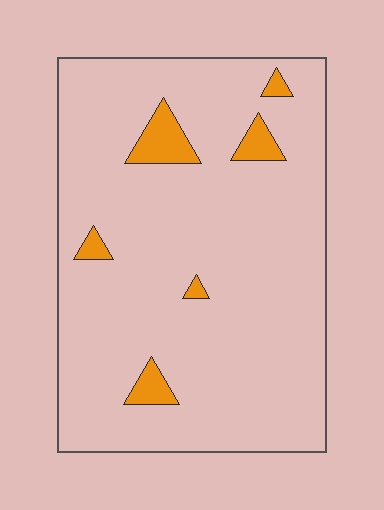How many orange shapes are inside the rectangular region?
6.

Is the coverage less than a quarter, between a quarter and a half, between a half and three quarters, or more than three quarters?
Less than a quarter.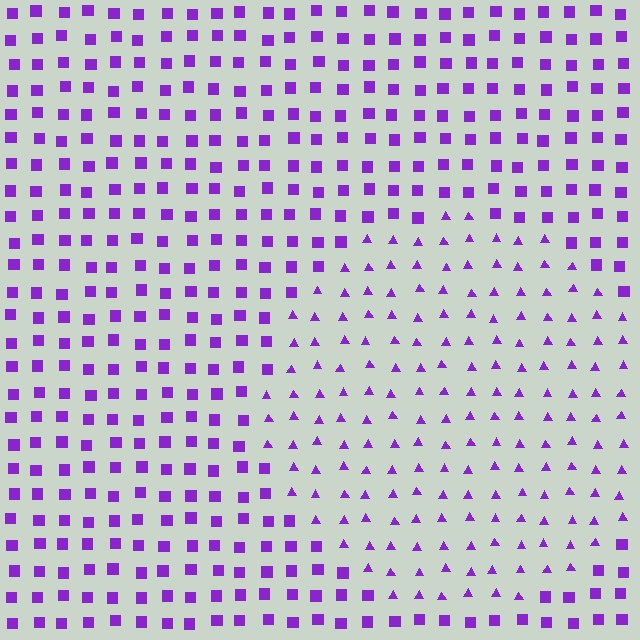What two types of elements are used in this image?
The image uses triangles inside the circle region and squares outside it.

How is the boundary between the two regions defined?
The boundary is defined by a change in element shape: triangles inside vs. squares outside. All elements share the same color and spacing.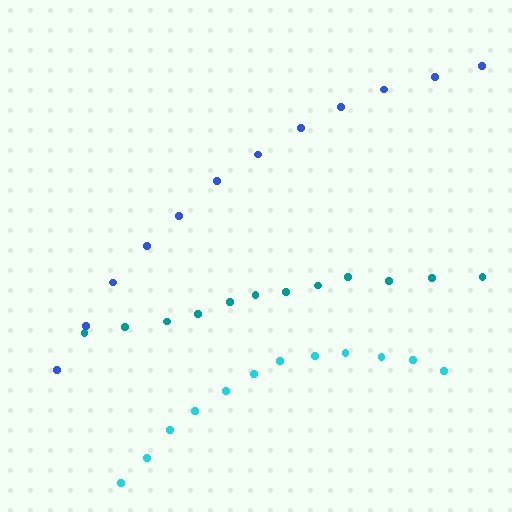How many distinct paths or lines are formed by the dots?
There are 3 distinct paths.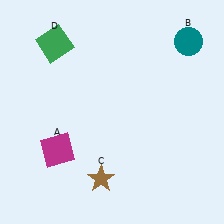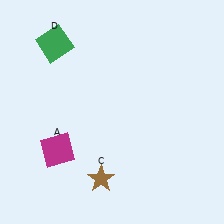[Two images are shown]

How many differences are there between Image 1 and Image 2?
There is 1 difference between the two images.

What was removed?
The teal circle (B) was removed in Image 2.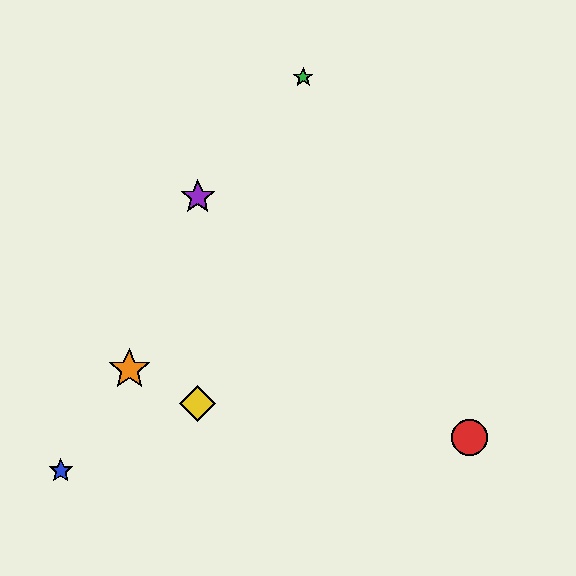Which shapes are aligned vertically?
The yellow diamond, the purple star are aligned vertically.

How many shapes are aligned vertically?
2 shapes (the yellow diamond, the purple star) are aligned vertically.